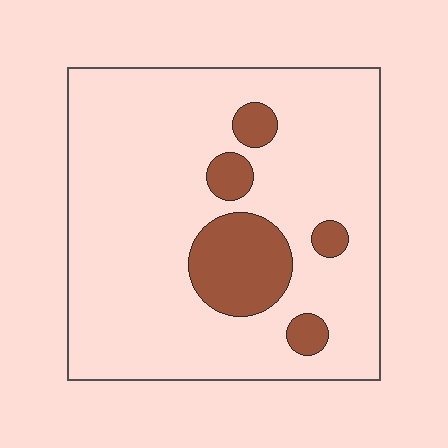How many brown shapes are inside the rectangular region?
5.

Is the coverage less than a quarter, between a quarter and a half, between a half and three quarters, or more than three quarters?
Less than a quarter.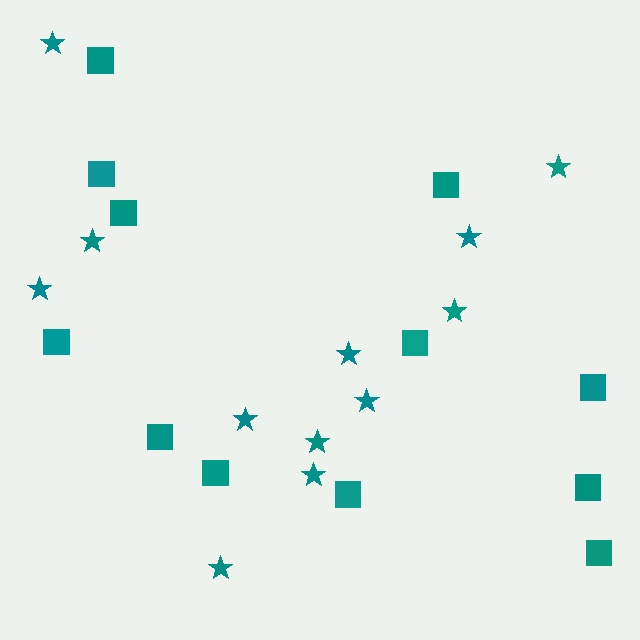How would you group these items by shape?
There are 2 groups: one group of stars (12) and one group of squares (12).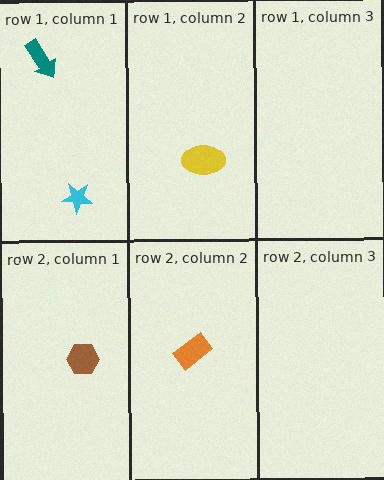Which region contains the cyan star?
The row 1, column 1 region.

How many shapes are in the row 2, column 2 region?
1.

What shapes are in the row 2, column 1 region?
The brown hexagon.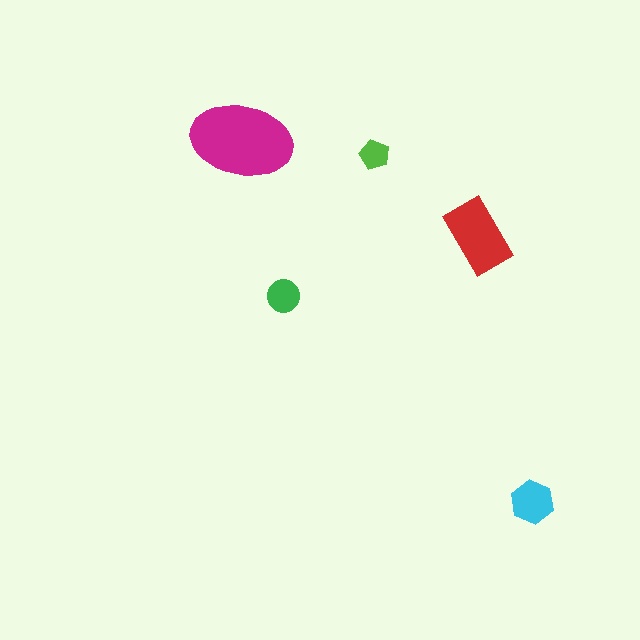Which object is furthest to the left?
The magenta ellipse is leftmost.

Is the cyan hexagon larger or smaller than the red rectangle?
Smaller.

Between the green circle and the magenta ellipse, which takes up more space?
The magenta ellipse.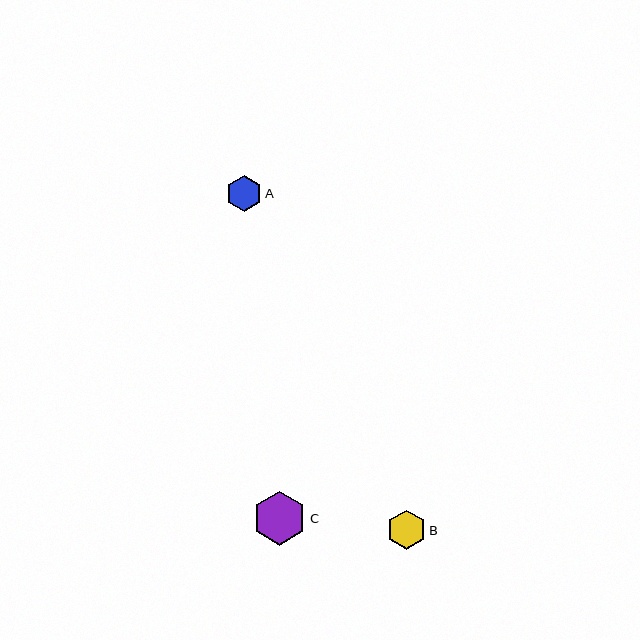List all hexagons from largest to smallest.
From largest to smallest: C, B, A.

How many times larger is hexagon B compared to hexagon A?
Hexagon B is approximately 1.1 times the size of hexagon A.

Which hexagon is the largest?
Hexagon C is the largest with a size of approximately 54 pixels.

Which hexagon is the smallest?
Hexagon A is the smallest with a size of approximately 36 pixels.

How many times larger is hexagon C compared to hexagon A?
Hexagon C is approximately 1.5 times the size of hexagon A.